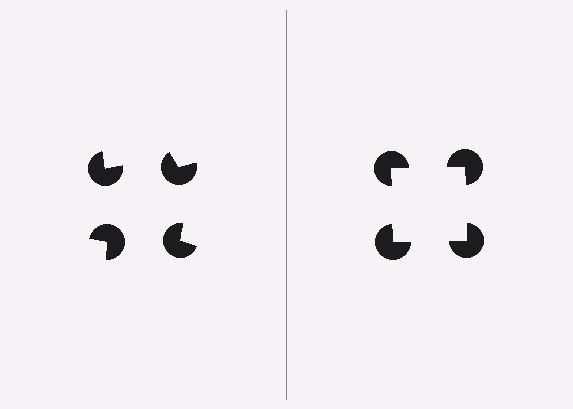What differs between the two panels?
The pac-man discs are positioned identically on both sides; only the wedge orientations differ. On the right they align to a square; on the left they are misaligned.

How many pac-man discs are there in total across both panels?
8 — 4 on each side.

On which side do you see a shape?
An illusory square appears on the right side. On the left side the wedge cuts are rotated, so no coherent shape forms.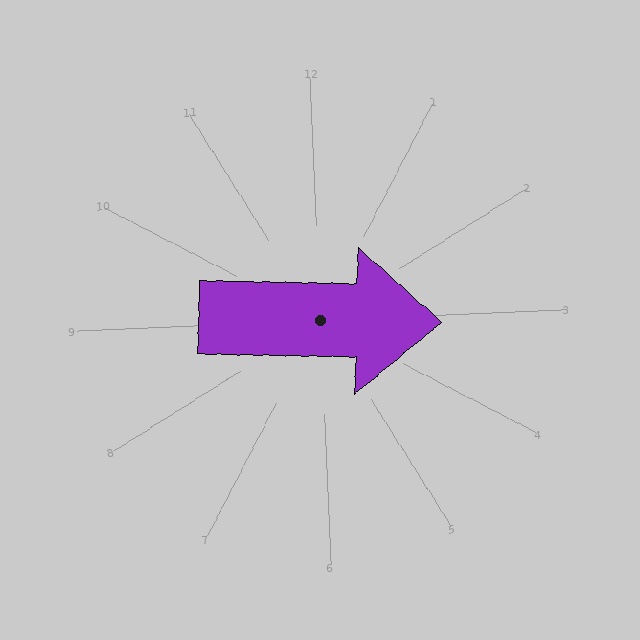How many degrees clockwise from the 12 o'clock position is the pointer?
Approximately 94 degrees.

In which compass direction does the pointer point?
East.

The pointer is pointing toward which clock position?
Roughly 3 o'clock.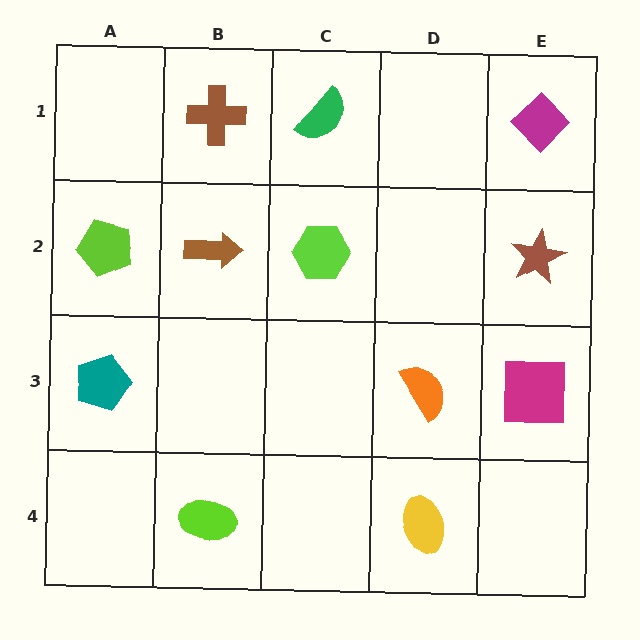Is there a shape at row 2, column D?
No, that cell is empty.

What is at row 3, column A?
A teal pentagon.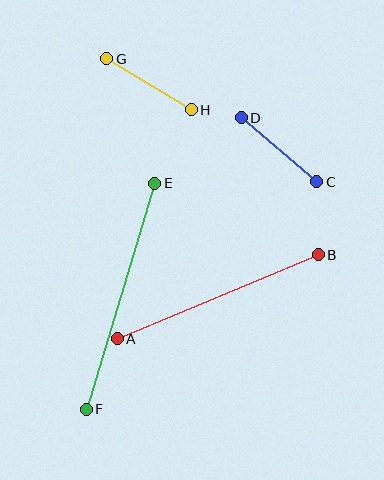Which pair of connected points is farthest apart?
Points E and F are farthest apart.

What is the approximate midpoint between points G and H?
The midpoint is at approximately (149, 84) pixels.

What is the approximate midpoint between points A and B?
The midpoint is at approximately (218, 297) pixels.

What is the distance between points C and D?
The distance is approximately 99 pixels.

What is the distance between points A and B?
The distance is approximately 218 pixels.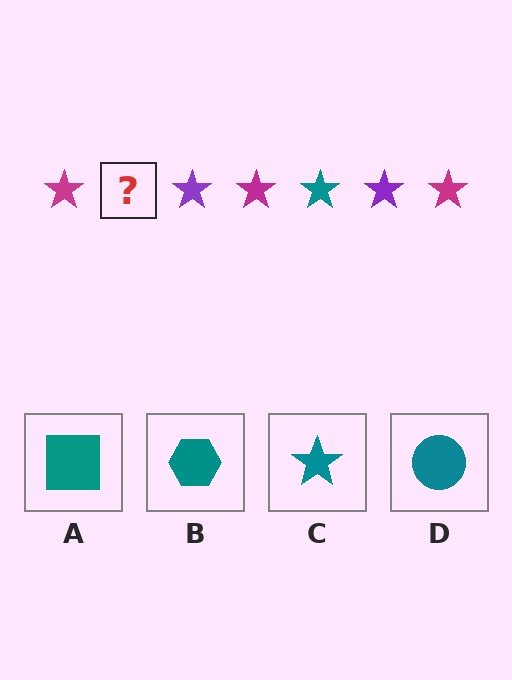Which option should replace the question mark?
Option C.